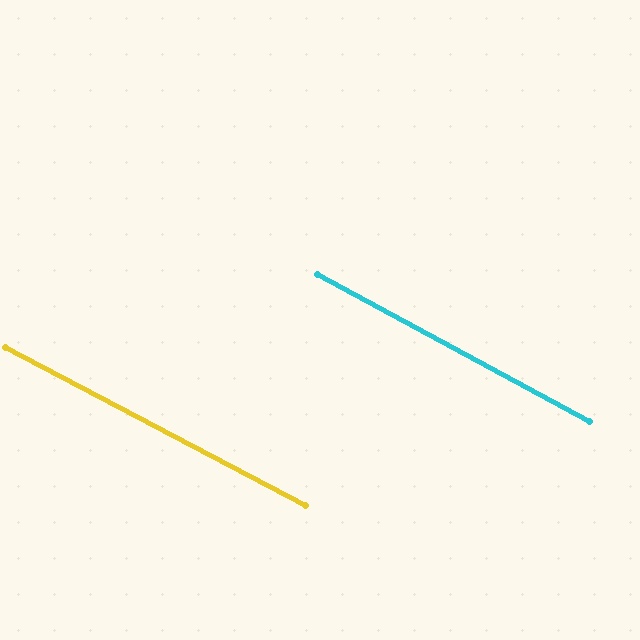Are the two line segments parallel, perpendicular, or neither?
Parallel — their directions differ by only 0.6°.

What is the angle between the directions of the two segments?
Approximately 1 degree.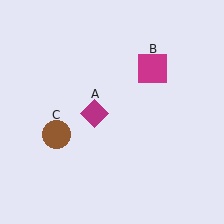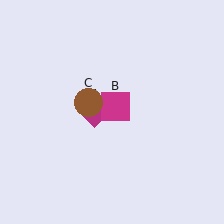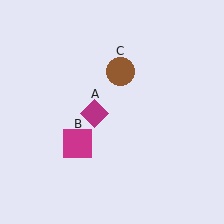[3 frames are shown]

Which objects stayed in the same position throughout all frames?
Magenta diamond (object A) remained stationary.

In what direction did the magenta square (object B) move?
The magenta square (object B) moved down and to the left.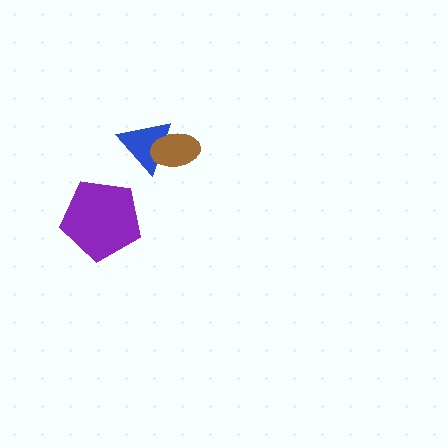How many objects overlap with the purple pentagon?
0 objects overlap with the purple pentagon.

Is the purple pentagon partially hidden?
No, no other shape covers it.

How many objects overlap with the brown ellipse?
1 object overlaps with the brown ellipse.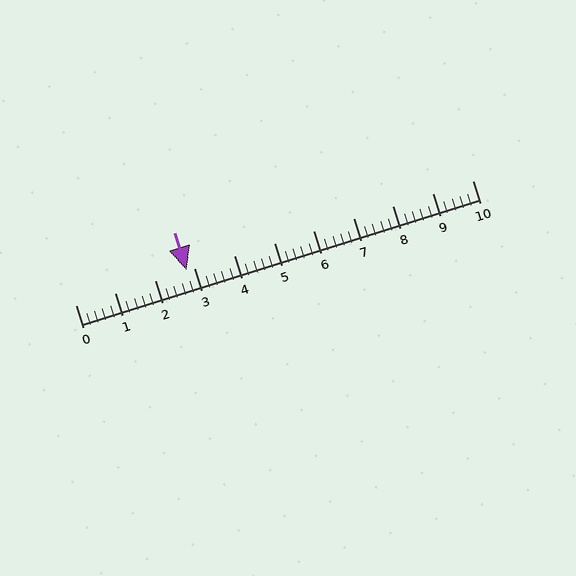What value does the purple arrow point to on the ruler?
The purple arrow points to approximately 2.8.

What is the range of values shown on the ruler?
The ruler shows values from 0 to 10.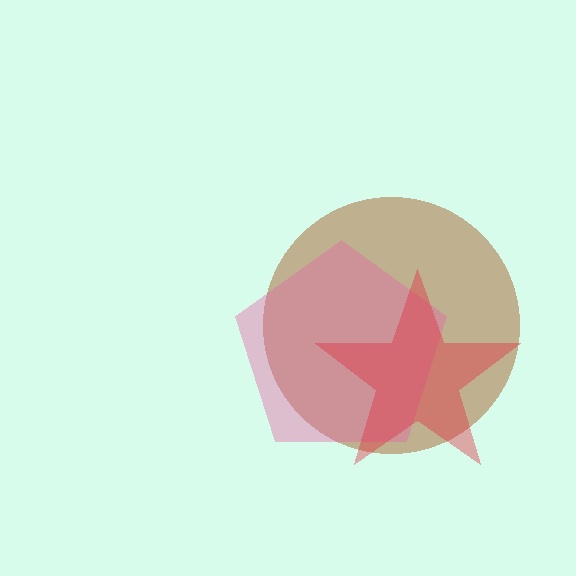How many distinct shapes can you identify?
There are 3 distinct shapes: a brown circle, a pink pentagon, a red star.